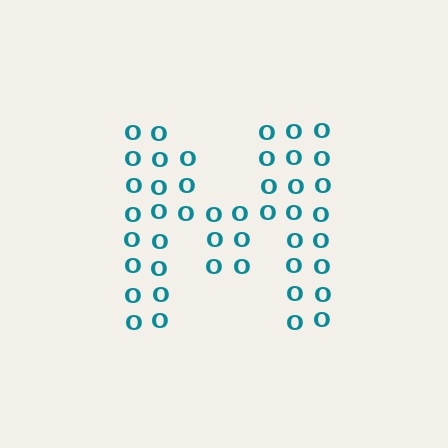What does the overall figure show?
The overall figure shows the letter M.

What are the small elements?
The small elements are letter O's.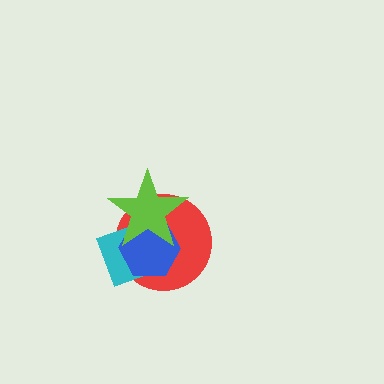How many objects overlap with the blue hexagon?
3 objects overlap with the blue hexagon.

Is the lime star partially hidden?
No, no other shape covers it.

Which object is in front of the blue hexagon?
The lime star is in front of the blue hexagon.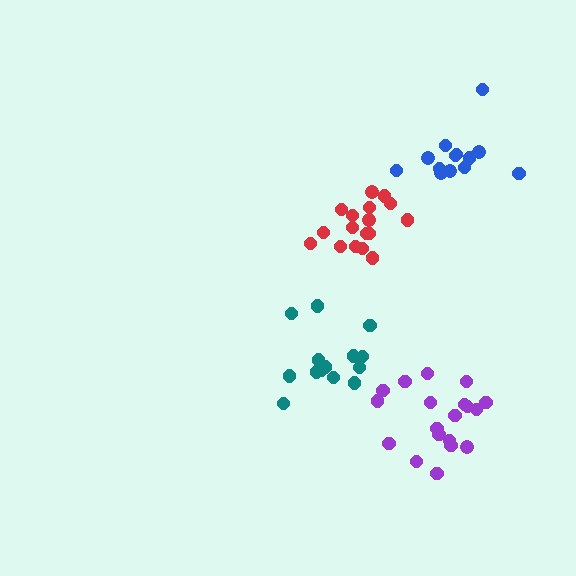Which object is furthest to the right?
The blue cluster is rightmost.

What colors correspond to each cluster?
The clusters are colored: teal, red, purple, blue.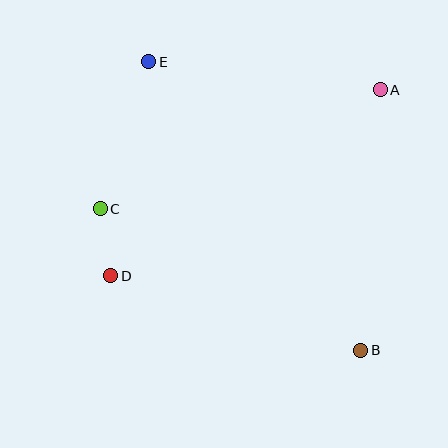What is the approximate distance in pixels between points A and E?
The distance between A and E is approximately 233 pixels.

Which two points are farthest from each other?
Points B and E are farthest from each other.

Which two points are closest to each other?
Points C and D are closest to each other.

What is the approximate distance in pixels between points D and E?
The distance between D and E is approximately 217 pixels.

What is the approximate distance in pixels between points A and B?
The distance between A and B is approximately 261 pixels.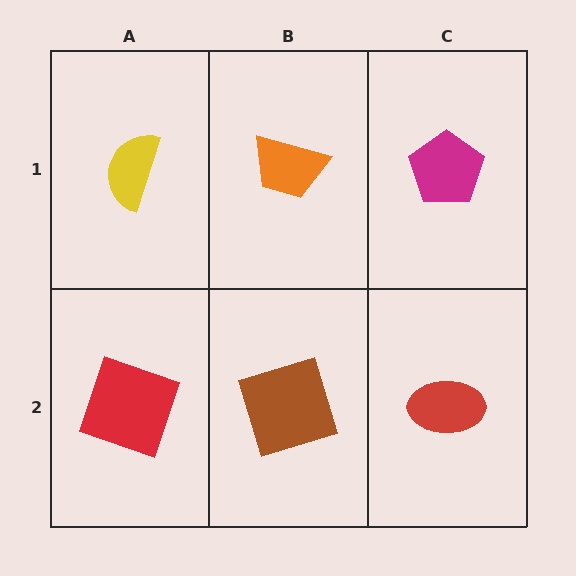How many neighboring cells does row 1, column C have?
2.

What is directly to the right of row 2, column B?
A red ellipse.